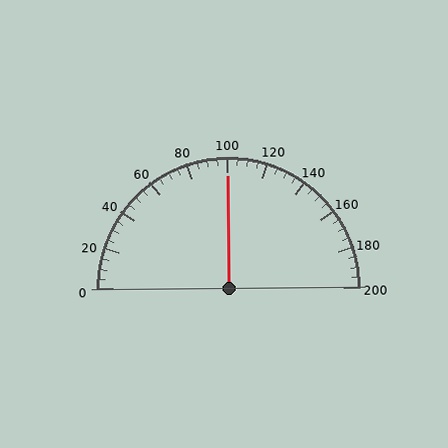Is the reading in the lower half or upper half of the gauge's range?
The reading is in the upper half of the range (0 to 200).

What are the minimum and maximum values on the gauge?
The gauge ranges from 0 to 200.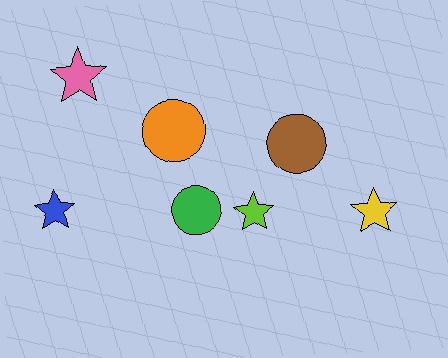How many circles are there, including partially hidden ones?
There are 3 circles.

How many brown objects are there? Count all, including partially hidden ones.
There is 1 brown object.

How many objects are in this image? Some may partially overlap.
There are 7 objects.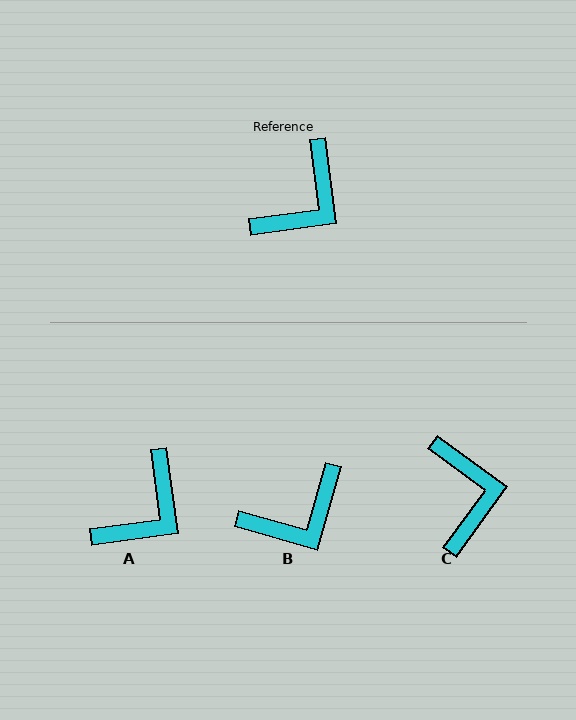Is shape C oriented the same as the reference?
No, it is off by about 46 degrees.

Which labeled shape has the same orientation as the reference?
A.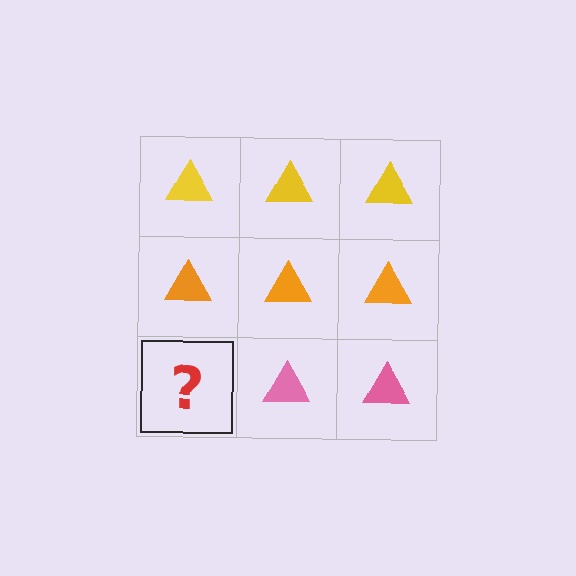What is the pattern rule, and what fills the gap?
The rule is that each row has a consistent color. The gap should be filled with a pink triangle.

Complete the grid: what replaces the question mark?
The question mark should be replaced with a pink triangle.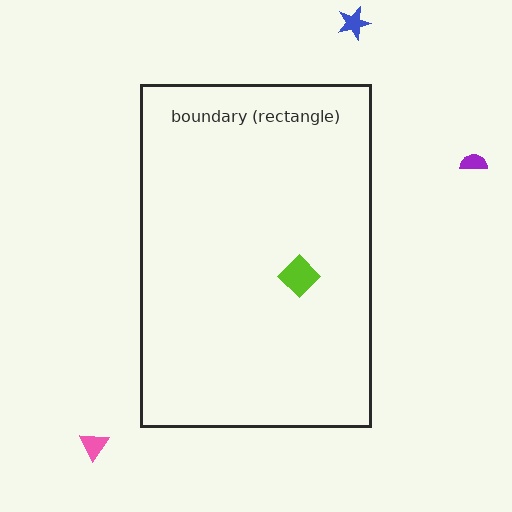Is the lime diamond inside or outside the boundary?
Inside.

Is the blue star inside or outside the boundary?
Outside.